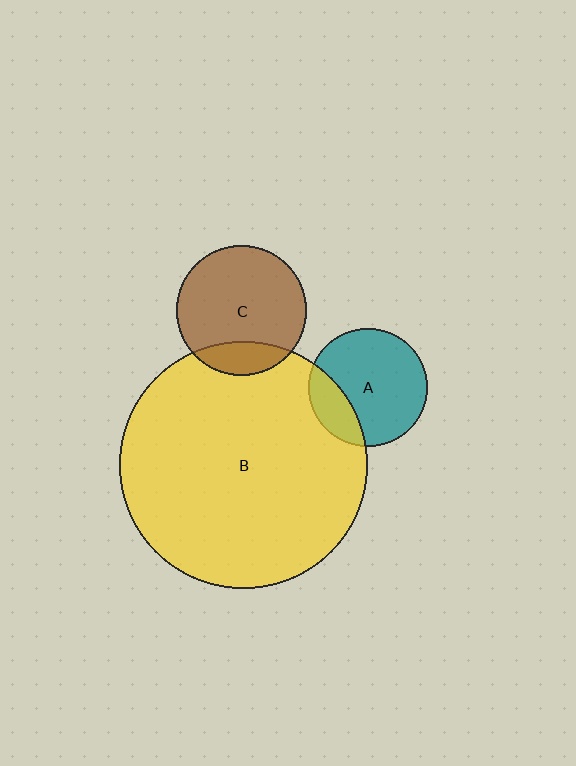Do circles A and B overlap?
Yes.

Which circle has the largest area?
Circle B (yellow).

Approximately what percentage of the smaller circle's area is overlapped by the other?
Approximately 25%.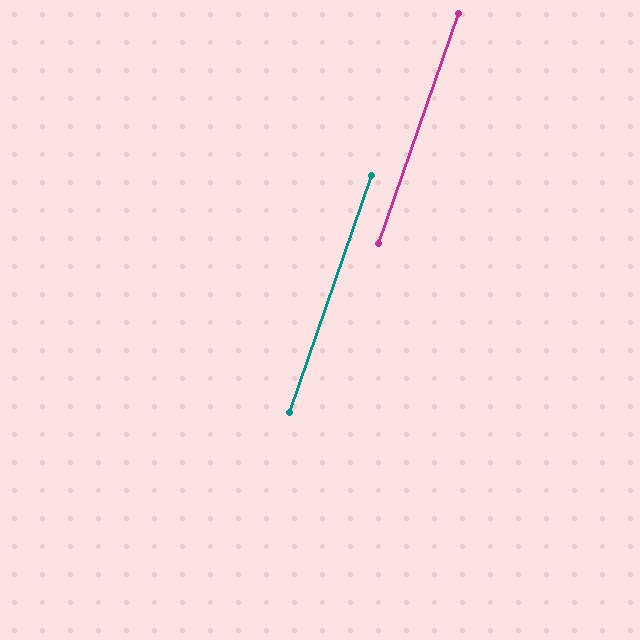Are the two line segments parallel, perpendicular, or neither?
Parallel — their directions differ by only 0.2°.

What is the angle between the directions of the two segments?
Approximately 0 degrees.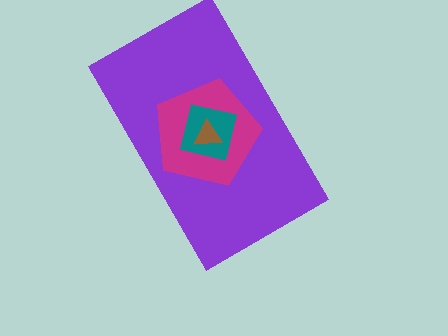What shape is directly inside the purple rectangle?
The magenta pentagon.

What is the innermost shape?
The brown triangle.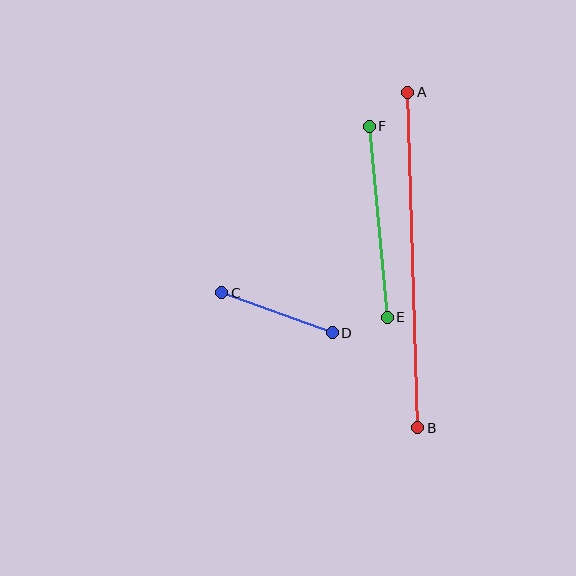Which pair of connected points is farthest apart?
Points A and B are farthest apart.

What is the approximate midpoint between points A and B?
The midpoint is at approximately (413, 260) pixels.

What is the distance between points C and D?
The distance is approximately 118 pixels.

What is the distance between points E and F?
The distance is approximately 192 pixels.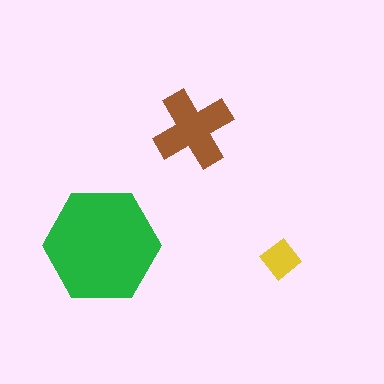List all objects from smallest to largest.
The yellow diamond, the brown cross, the green hexagon.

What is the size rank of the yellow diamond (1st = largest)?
3rd.